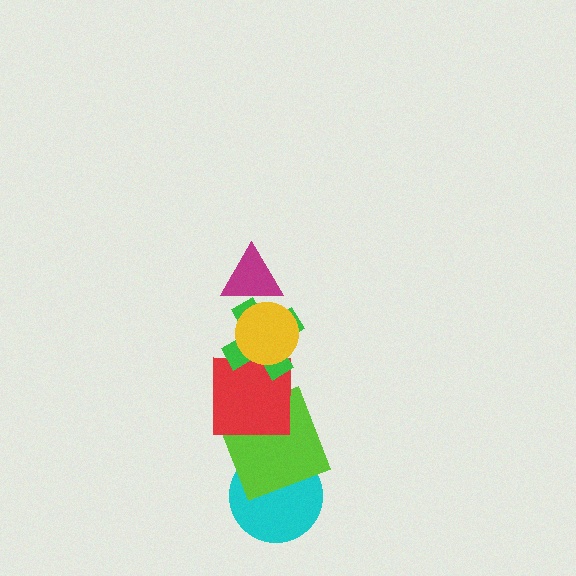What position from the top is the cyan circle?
The cyan circle is 6th from the top.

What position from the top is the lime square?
The lime square is 5th from the top.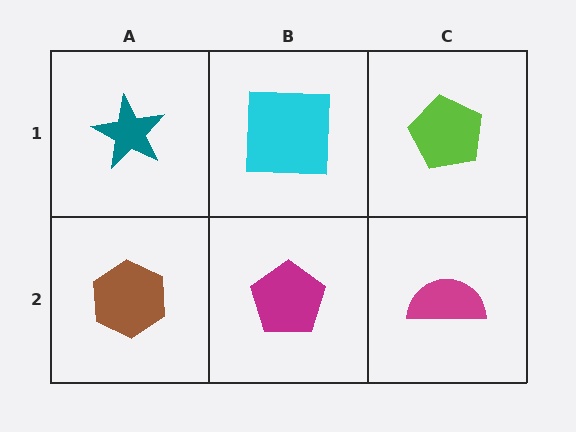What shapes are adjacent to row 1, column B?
A magenta pentagon (row 2, column B), a teal star (row 1, column A), a lime pentagon (row 1, column C).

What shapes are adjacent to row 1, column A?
A brown hexagon (row 2, column A), a cyan square (row 1, column B).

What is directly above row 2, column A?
A teal star.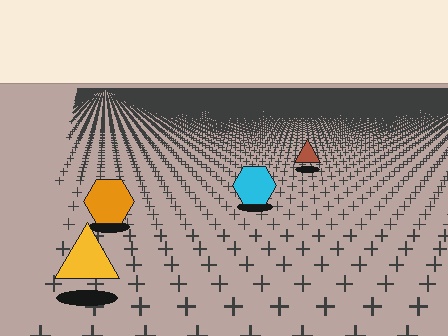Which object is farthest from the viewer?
The brown triangle is farthest from the viewer. It appears smaller and the ground texture around it is denser.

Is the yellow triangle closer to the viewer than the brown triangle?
Yes. The yellow triangle is closer — you can tell from the texture gradient: the ground texture is coarser near it.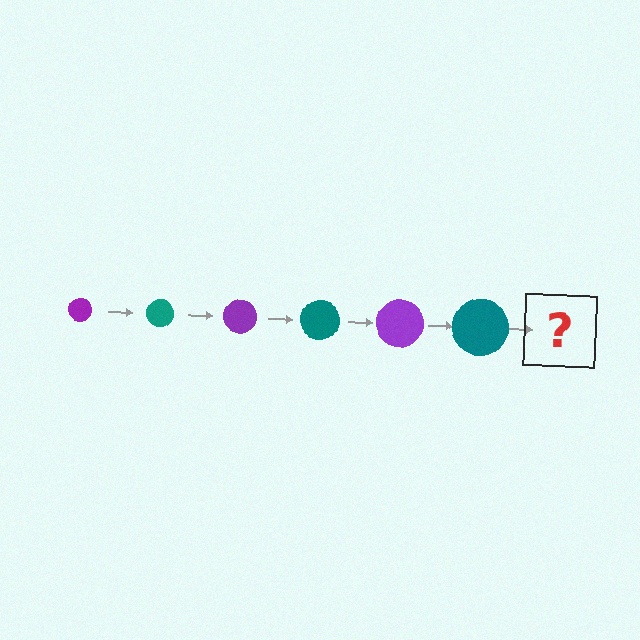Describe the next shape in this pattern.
It should be a purple circle, larger than the previous one.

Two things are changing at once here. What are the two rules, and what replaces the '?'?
The two rules are that the circle grows larger each step and the color cycles through purple and teal. The '?' should be a purple circle, larger than the previous one.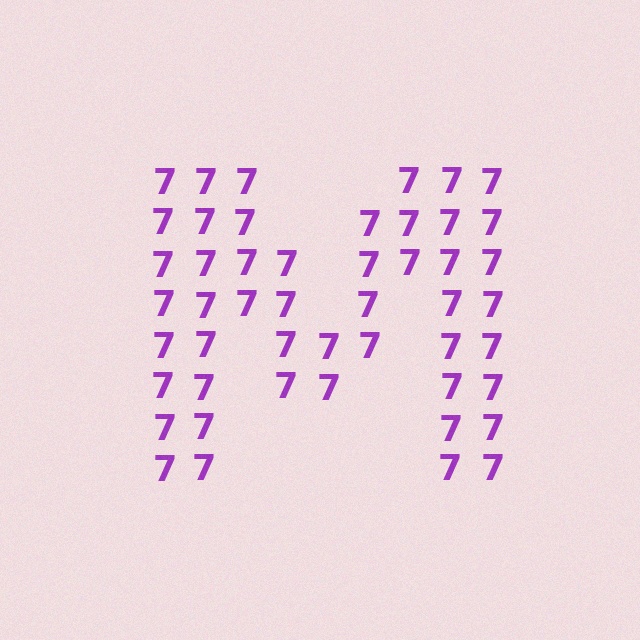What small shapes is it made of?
It is made of small digit 7's.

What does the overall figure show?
The overall figure shows the letter M.